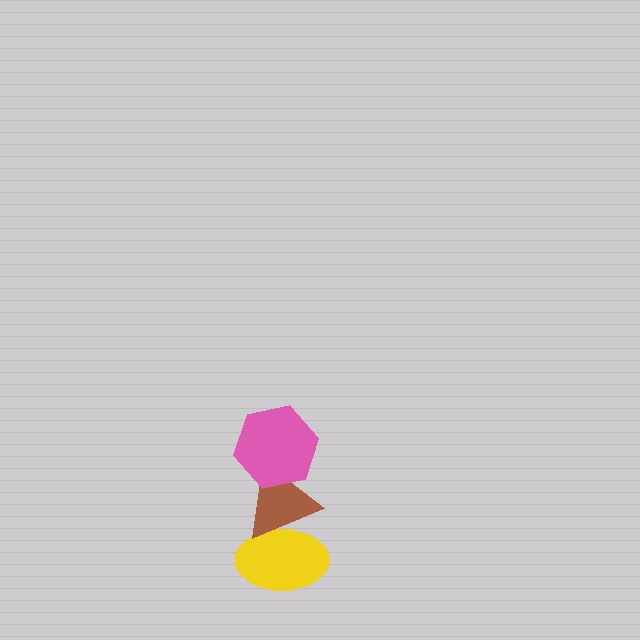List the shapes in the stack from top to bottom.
From top to bottom: the pink hexagon, the brown triangle, the yellow ellipse.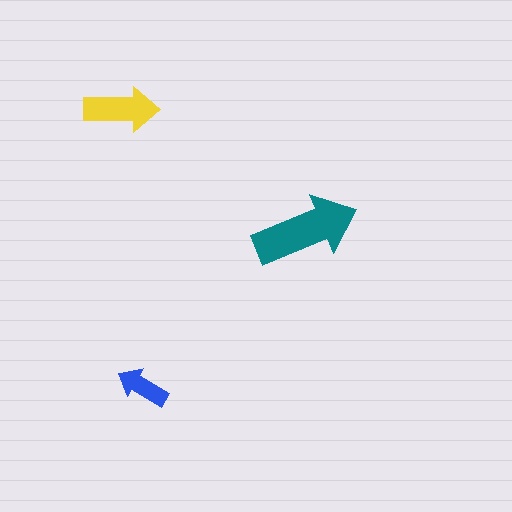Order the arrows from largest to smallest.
the teal one, the yellow one, the blue one.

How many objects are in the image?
There are 3 objects in the image.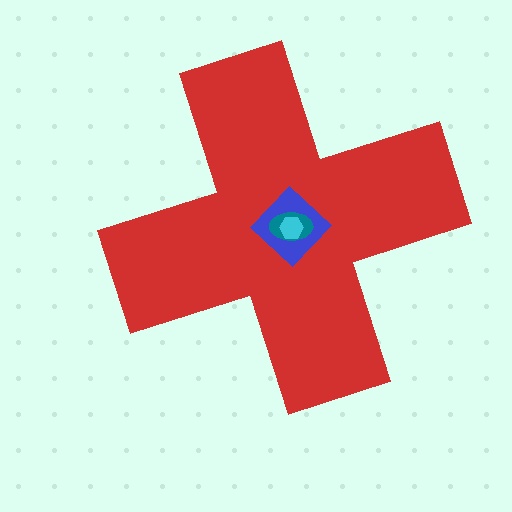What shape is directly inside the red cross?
The blue diamond.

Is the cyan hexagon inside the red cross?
Yes.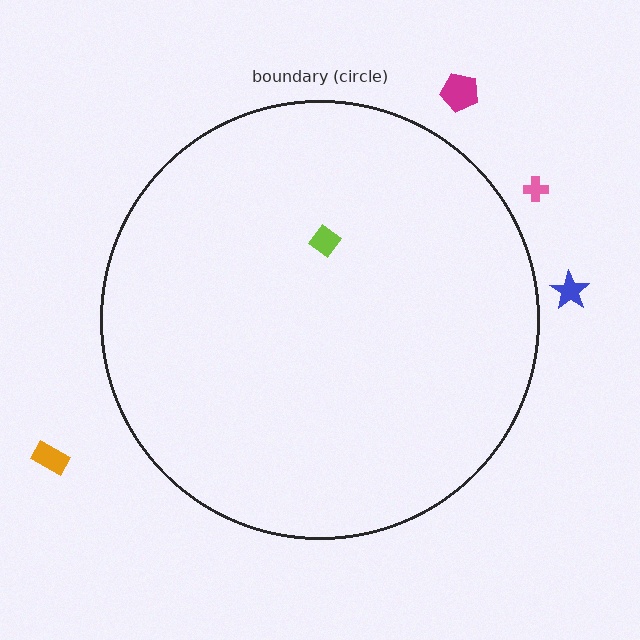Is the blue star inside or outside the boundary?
Outside.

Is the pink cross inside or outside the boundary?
Outside.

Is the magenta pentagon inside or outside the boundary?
Outside.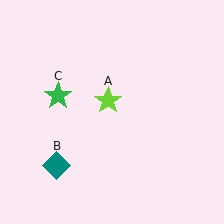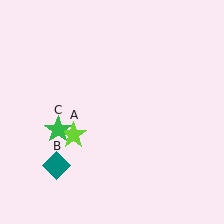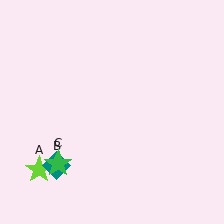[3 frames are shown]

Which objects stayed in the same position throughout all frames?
Teal diamond (object B) remained stationary.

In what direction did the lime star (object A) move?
The lime star (object A) moved down and to the left.